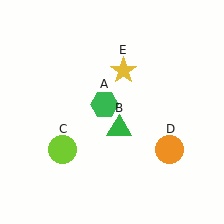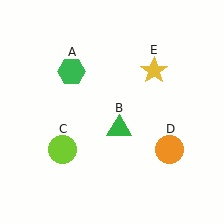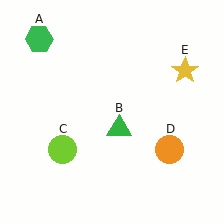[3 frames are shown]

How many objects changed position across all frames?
2 objects changed position: green hexagon (object A), yellow star (object E).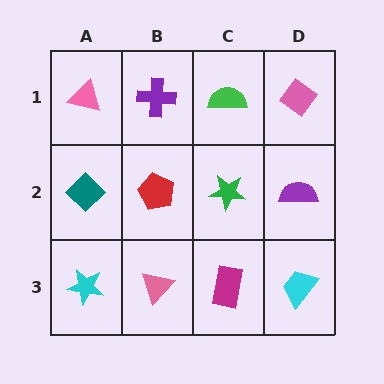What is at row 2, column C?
A green star.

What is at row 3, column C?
A magenta rectangle.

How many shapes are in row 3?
4 shapes.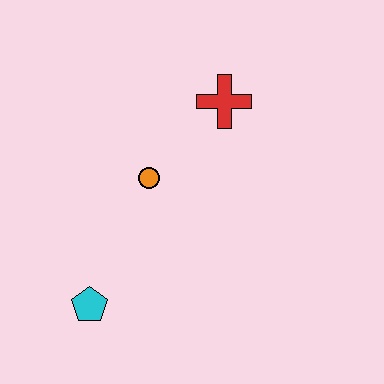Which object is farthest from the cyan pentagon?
The red cross is farthest from the cyan pentagon.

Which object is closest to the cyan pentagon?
The orange circle is closest to the cyan pentagon.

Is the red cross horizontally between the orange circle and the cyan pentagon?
No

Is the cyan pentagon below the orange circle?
Yes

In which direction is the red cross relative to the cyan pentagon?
The red cross is above the cyan pentagon.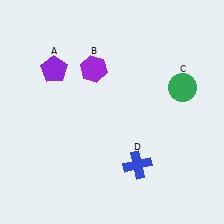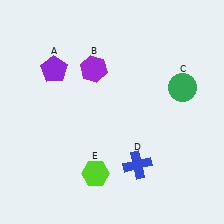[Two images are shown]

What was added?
A lime hexagon (E) was added in Image 2.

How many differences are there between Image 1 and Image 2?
There is 1 difference between the two images.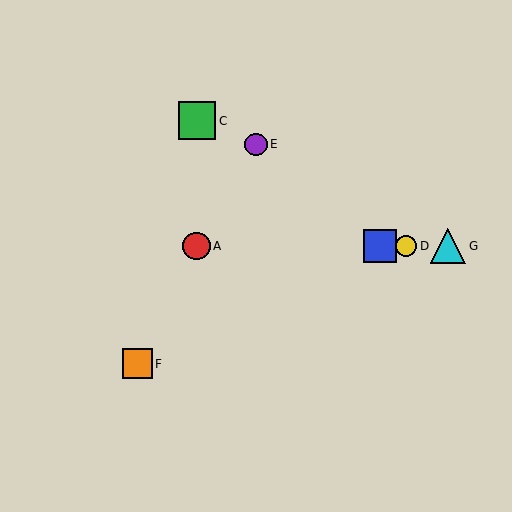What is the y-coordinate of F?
Object F is at y≈364.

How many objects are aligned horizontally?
4 objects (A, B, D, G) are aligned horizontally.